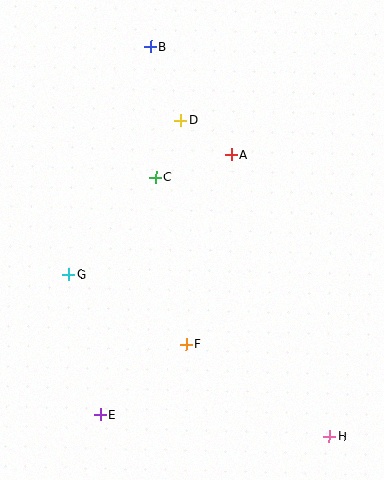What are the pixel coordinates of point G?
Point G is at (69, 274).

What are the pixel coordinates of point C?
Point C is at (156, 177).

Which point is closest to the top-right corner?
Point A is closest to the top-right corner.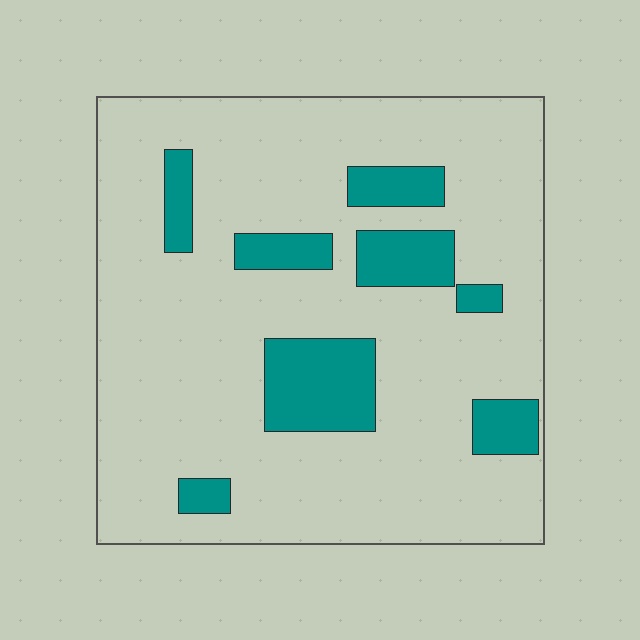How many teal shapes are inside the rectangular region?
8.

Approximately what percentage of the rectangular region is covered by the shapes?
Approximately 15%.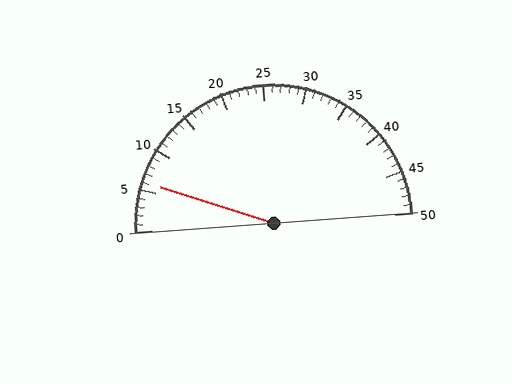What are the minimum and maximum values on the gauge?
The gauge ranges from 0 to 50.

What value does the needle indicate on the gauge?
The needle indicates approximately 6.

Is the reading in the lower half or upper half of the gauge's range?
The reading is in the lower half of the range (0 to 50).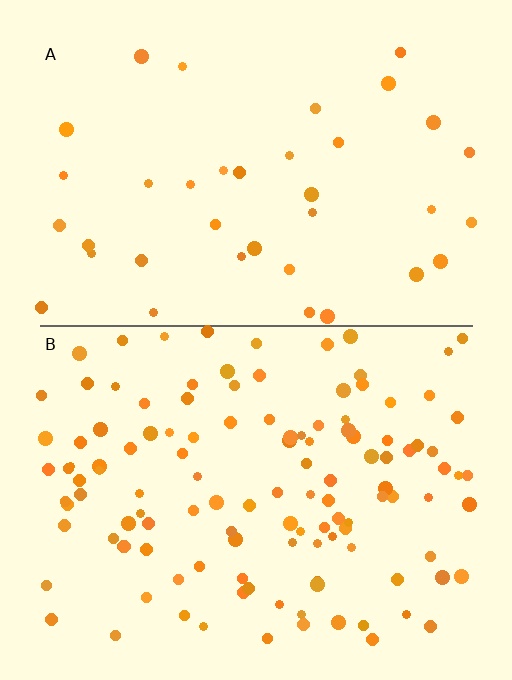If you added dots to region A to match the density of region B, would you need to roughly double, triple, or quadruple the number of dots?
Approximately triple.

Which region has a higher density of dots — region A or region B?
B (the bottom).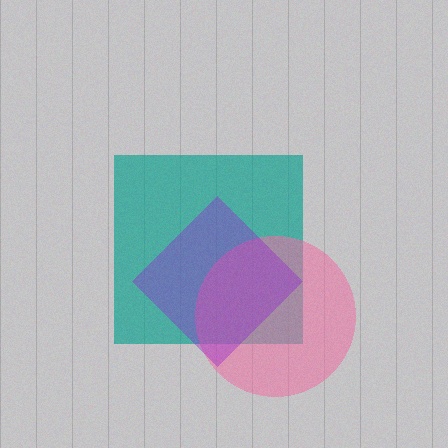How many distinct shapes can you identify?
There are 3 distinct shapes: a teal square, a pink circle, a purple diamond.